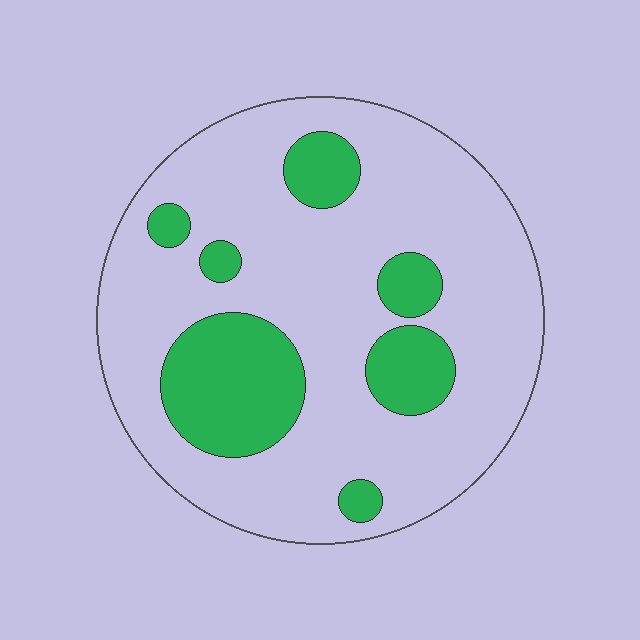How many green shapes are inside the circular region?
7.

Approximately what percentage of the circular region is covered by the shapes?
Approximately 25%.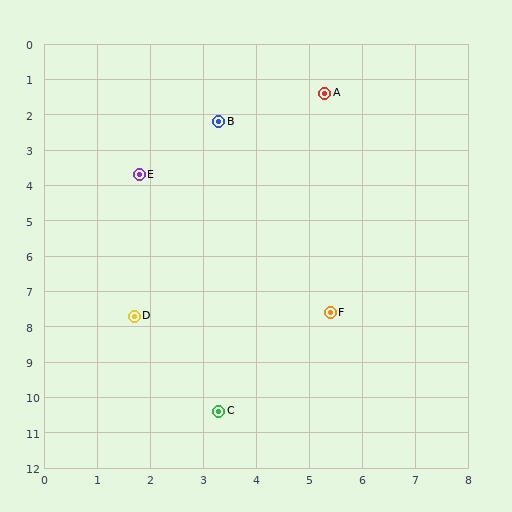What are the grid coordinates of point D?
Point D is at approximately (1.7, 7.7).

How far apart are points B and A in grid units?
Points B and A are about 2.2 grid units apart.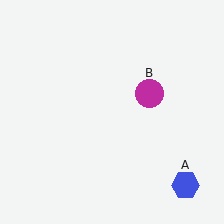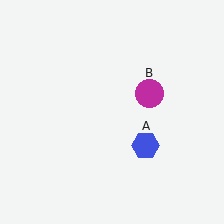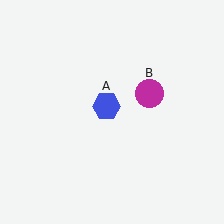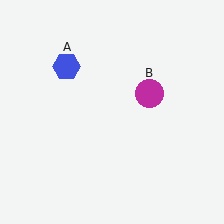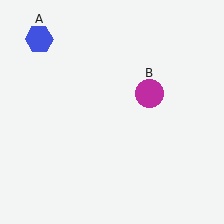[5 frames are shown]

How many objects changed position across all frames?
1 object changed position: blue hexagon (object A).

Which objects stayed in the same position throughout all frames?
Magenta circle (object B) remained stationary.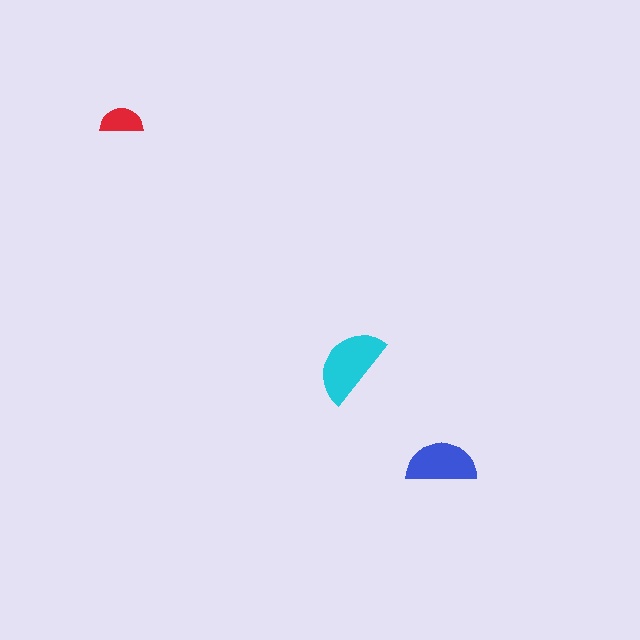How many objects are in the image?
There are 3 objects in the image.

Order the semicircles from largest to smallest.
the cyan one, the blue one, the red one.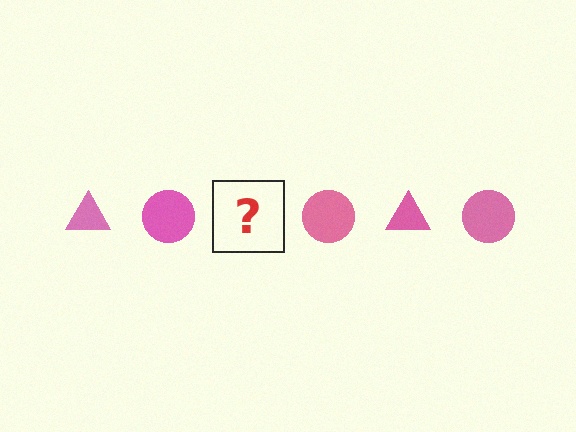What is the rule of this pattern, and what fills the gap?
The rule is that the pattern cycles through triangle, circle shapes in pink. The gap should be filled with a pink triangle.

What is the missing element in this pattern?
The missing element is a pink triangle.